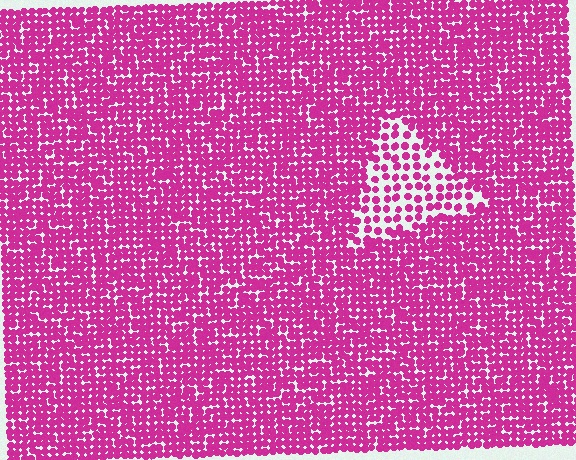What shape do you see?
I see a triangle.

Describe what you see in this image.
The image contains small magenta elements arranged at two different densities. A triangle-shaped region is visible where the elements are less densely packed than the surrounding area.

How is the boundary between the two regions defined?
The boundary is defined by a change in element density (approximately 2.1x ratio). All elements are the same color, size, and shape.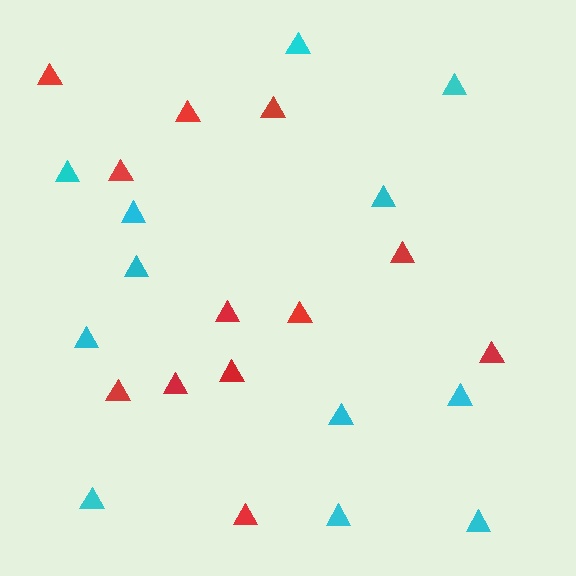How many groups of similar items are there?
There are 2 groups: one group of cyan triangles (12) and one group of red triangles (12).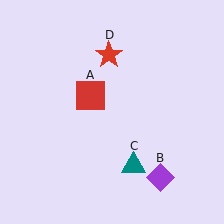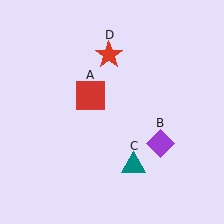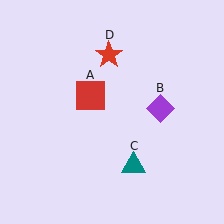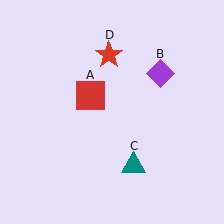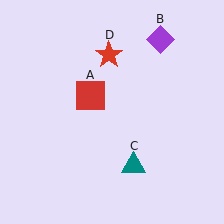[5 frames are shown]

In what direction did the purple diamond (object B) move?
The purple diamond (object B) moved up.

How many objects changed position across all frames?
1 object changed position: purple diamond (object B).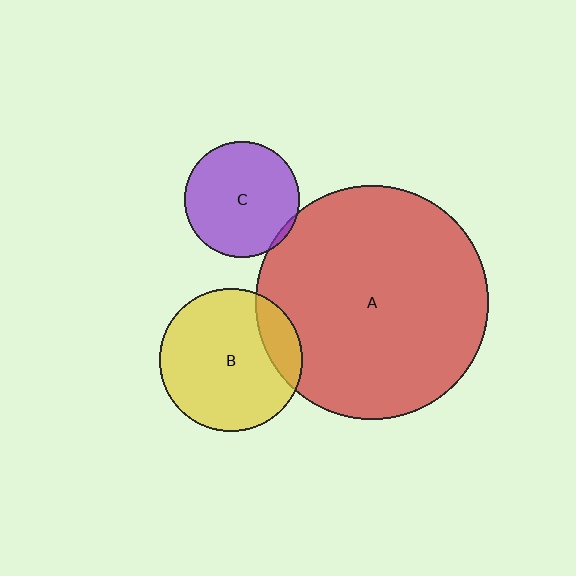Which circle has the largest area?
Circle A (red).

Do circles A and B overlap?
Yes.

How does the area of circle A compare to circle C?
Approximately 4.1 times.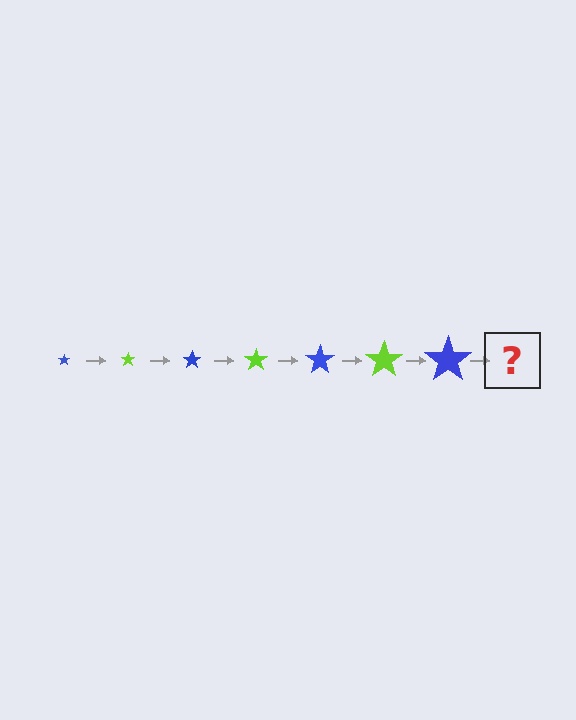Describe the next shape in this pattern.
It should be a lime star, larger than the previous one.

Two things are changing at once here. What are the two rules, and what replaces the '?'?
The two rules are that the star grows larger each step and the color cycles through blue and lime. The '?' should be a lime star, larger than the previous one.